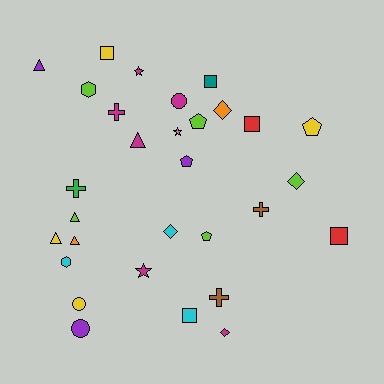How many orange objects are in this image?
There are 2 orange objects.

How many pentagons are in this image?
There are 4 pentagons.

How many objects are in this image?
There are 30 objects.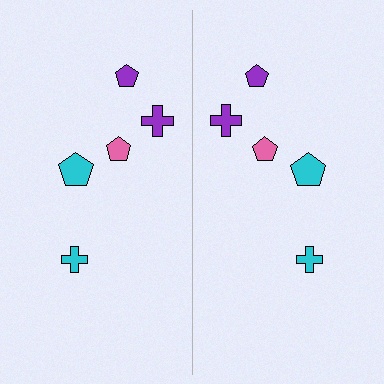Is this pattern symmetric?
Yes, this pattern has bilateral (reflection) symmetry.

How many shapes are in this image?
There are 10 shapes in this image.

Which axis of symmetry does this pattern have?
The pattern has a vertical axis of symmetry running through the center of the image.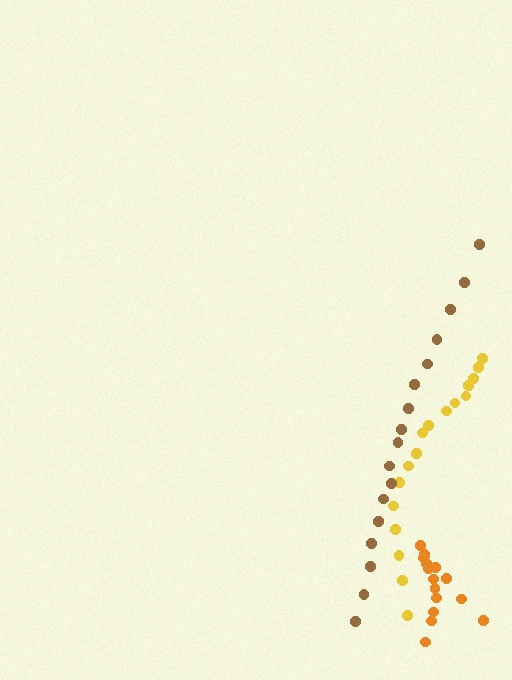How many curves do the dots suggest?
There are 3 distinct paths.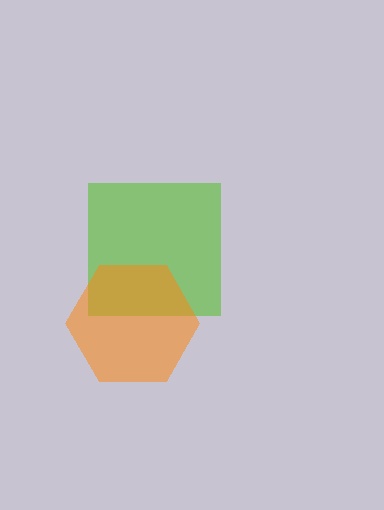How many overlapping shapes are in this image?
There are 2 overlapping shapes in the image.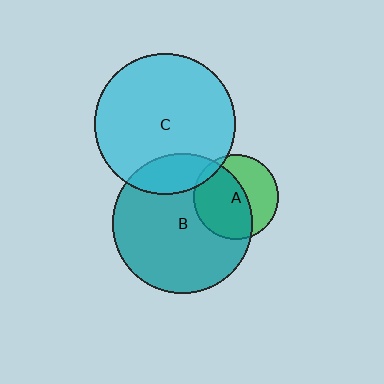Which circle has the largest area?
Circle C (cyan).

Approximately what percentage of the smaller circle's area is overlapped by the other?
Approximately 5%.